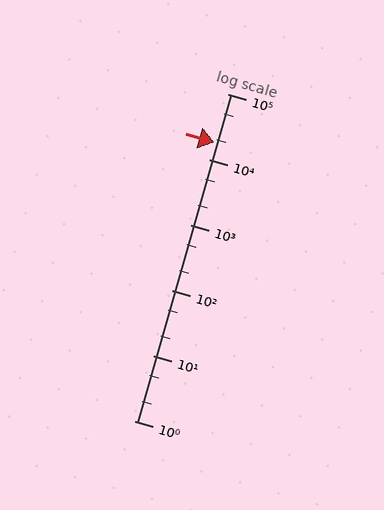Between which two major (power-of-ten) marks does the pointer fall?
The pointer is between 10000 and 100000.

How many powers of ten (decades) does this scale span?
The scale spans 5 decades, from 1 to 100000.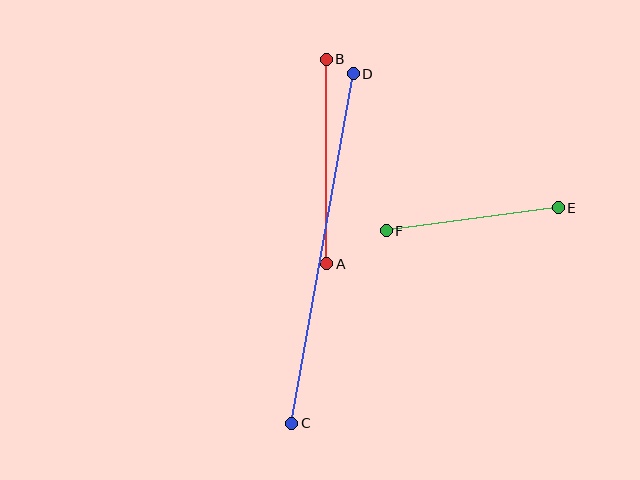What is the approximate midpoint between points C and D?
The midpoint is at approximately (322, 248) pixels.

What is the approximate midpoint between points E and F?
The midpoint is at approximately (472, 219) pixels.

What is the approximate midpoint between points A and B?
The midpoint is at approximately (327, 162) pixels.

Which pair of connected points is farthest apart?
Points C and D are farthest apart.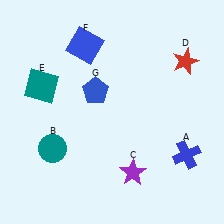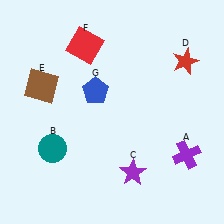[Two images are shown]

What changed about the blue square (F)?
In Image 1, F is blue. In Image 2, it changed to red.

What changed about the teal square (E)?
In Image 1, E is teal. In Image 2, it changed to brown.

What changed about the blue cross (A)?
In Image 1, A is blue. In Image 2, it changed to purple.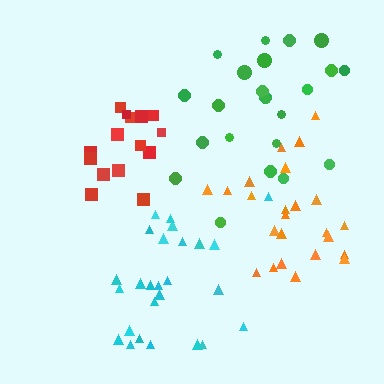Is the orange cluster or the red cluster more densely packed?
Red.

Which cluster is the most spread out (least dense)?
Green.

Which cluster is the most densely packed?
Red.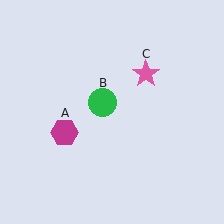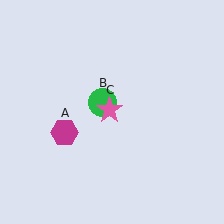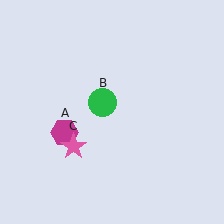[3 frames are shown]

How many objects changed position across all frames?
1 object changed position: pink star (object C).